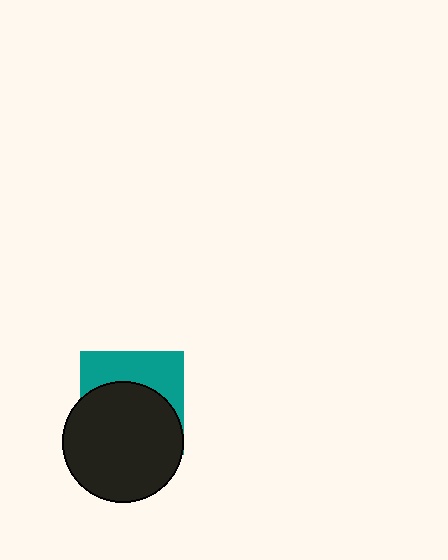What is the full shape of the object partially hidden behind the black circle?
The partially hidden object is a teal square.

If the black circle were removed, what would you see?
You would see the complete teal square.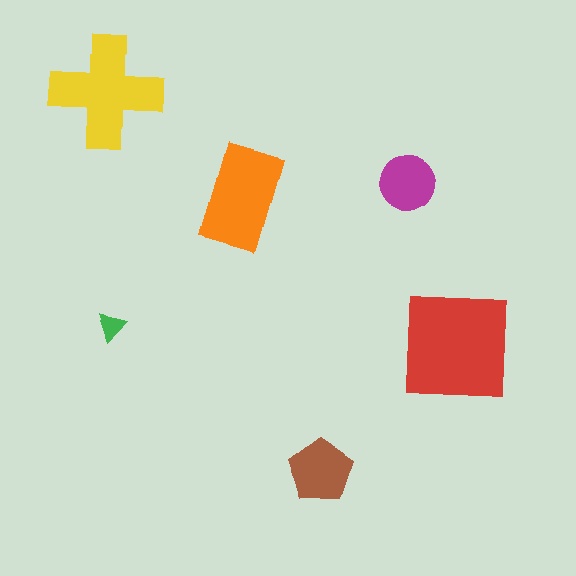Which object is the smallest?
The green triangle.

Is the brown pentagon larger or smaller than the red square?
Smaller.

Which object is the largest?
The red square.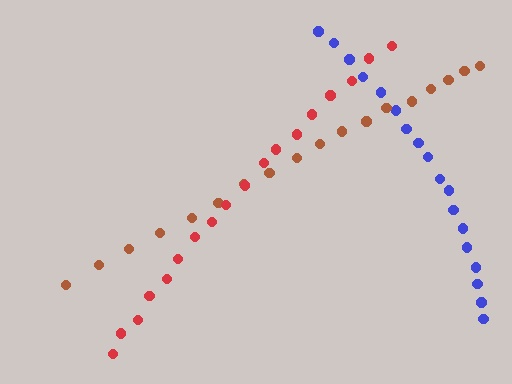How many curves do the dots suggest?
There are 3 distinct paths.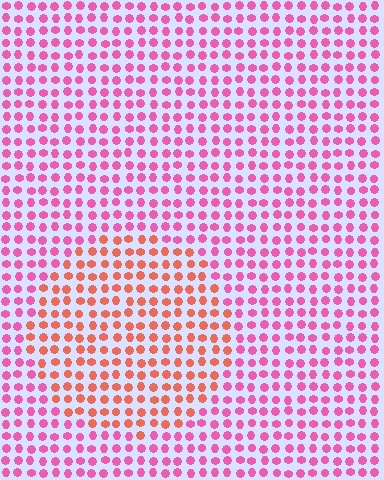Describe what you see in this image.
The image is filled with small pink elements in a uniform arrangement. A circle-shaped region is visible where the elements are tinted to a slightly different hue, forming a subtle color boundary.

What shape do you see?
I see a circle.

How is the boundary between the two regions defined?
The boundary is defined purely by a slight shift in hue (about 42 degrees). Spacing, size, and orientation are identical on both sides.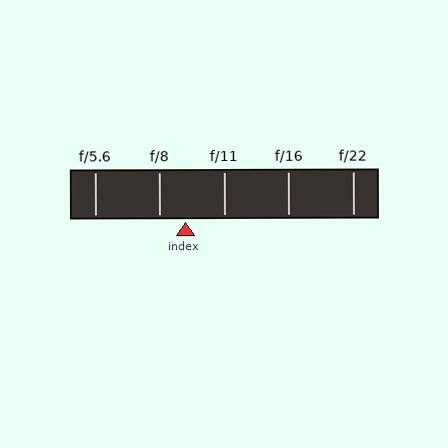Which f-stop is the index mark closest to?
The index mark is closest to f/8.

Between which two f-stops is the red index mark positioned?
The index mark is between f/8 and f/11.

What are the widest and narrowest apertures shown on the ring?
The widest aperture shown is f/5.6 and the narrowest is f/22.